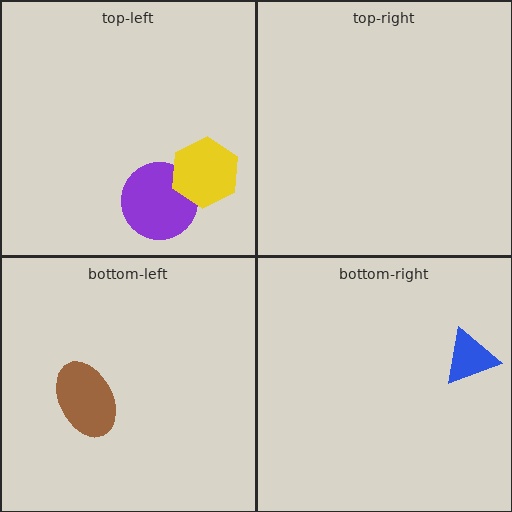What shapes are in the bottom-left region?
The brown ellipse.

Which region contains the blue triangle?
The bottom-right region.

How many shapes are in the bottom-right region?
1.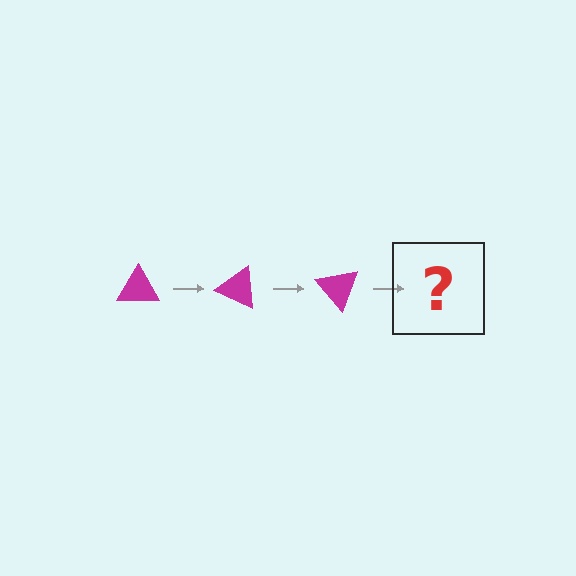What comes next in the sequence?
The next element should be a magenta triangle rotated 75 degrees.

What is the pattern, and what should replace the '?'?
The pattern is that the triangle rotates 25 degrees each step. The '?' should be a magenta triangle rotated 75 degrees.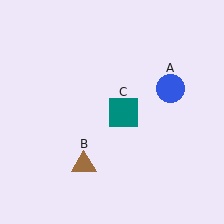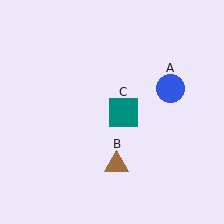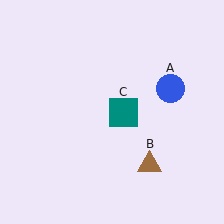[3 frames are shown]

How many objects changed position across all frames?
1 object changed position: brown triangle (object B).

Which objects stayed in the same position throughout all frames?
Blue circle (object A) and teal square (object C) remained stationary.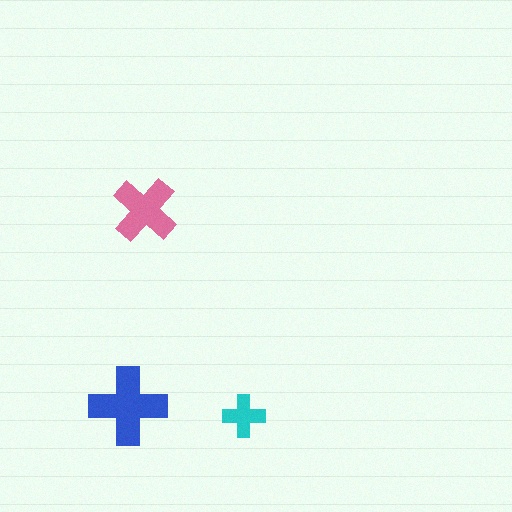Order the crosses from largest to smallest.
the blue one, the pink one, the cyan one.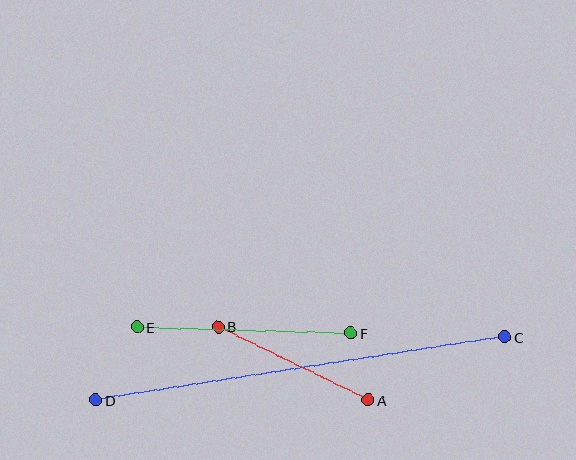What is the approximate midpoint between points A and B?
The midpoint is at approximately (293, 363) pixels.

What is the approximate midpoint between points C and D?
The midpoint is at approximately (300, 369) pixels.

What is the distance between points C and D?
The distance is approximately 413 pixels.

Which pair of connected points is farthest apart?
Points C and D are farthest apart.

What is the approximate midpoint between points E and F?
The midpoint is at approximately (244, 330) pixels.